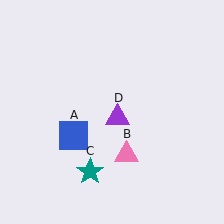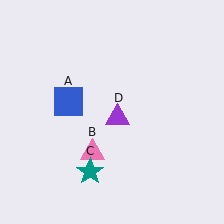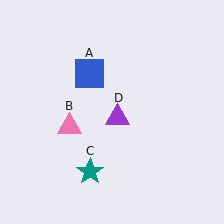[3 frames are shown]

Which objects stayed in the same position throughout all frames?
Teal star (object C) and purple triangle (object D) remained stationary.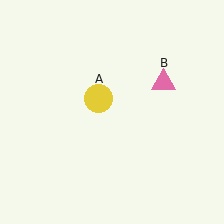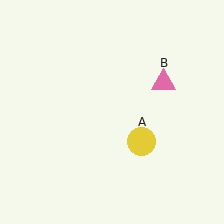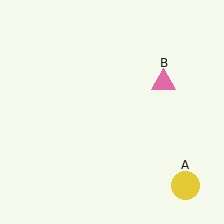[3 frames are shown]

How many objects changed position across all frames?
1 object changed position: yellow circle (object A).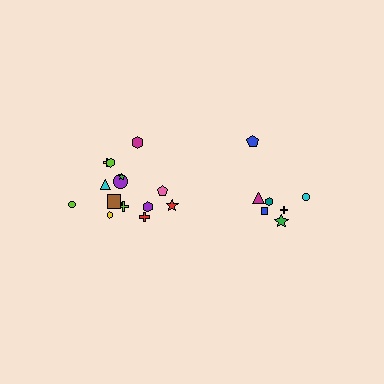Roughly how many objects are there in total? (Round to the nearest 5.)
Roughly 20 objects in total.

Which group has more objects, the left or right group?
The left group.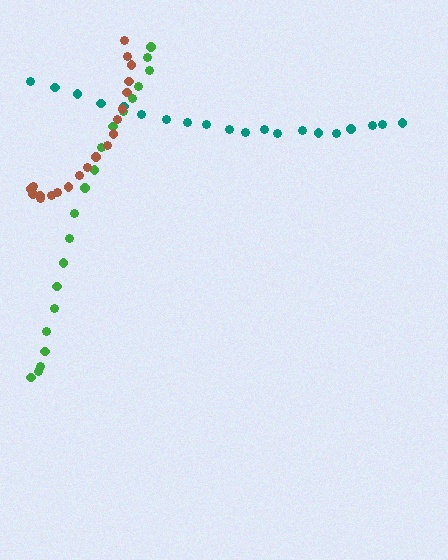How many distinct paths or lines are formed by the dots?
There are 3 distinct paths.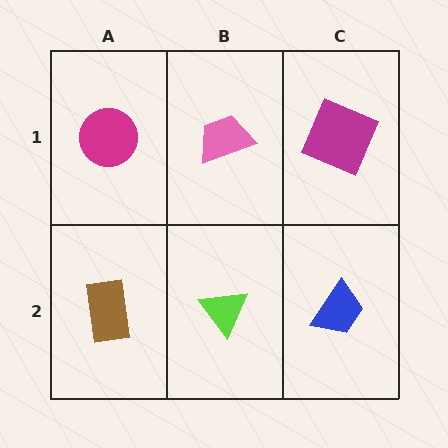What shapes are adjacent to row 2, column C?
A magenta square (row 1, column C), a lime triangle (row 2, column B).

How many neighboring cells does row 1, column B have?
3.